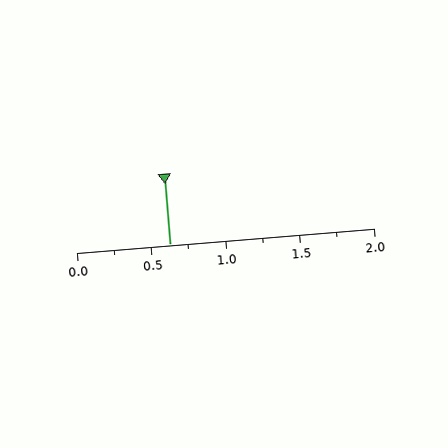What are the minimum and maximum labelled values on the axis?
The axis runs from 0.0 to 2.0.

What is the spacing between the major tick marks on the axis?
The major ticks are spaced 0.5 apart.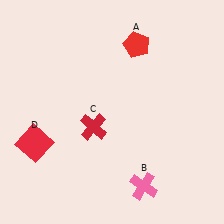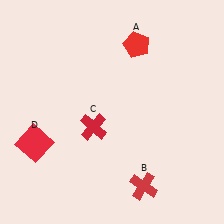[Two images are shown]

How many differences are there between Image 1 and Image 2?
There is 1 difference between the two images.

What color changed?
The cross (B) changed from pink in Image 1 to red in Image 2.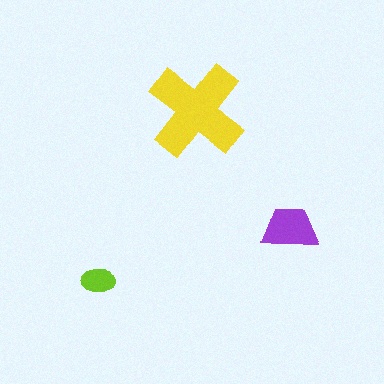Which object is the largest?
The yellow cross.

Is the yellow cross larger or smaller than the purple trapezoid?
Larger.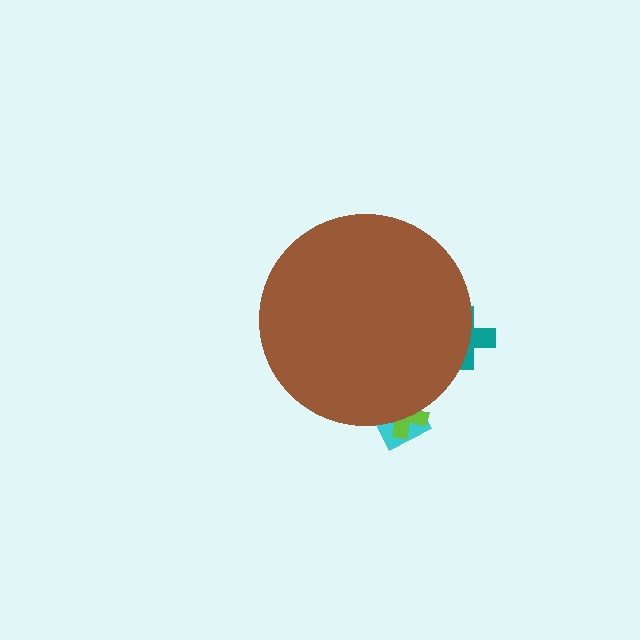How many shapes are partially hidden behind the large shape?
3 shapes are partially hidden.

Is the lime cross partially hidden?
Yes, the lime cross is partially hidden behind the brown circle.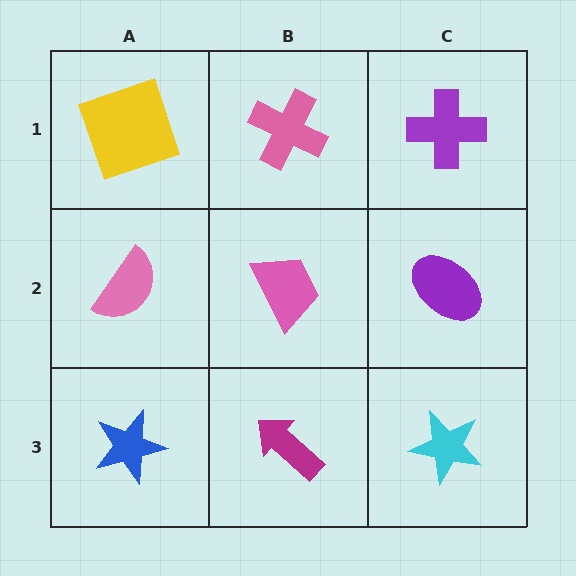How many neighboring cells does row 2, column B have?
4.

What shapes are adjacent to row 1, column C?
A purple ellipse (row 2, column C), a pink cross (row 1, column B).